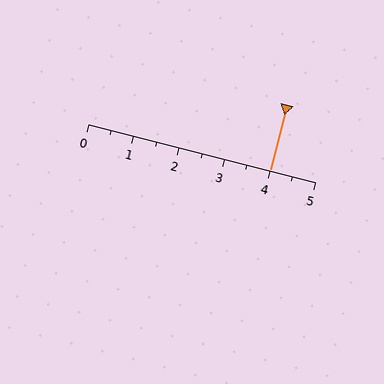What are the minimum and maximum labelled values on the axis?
The axis runs from 0 to 5.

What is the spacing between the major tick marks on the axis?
The major ticks are spaced 1 apart.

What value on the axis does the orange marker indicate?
The marker indicates approximately 4.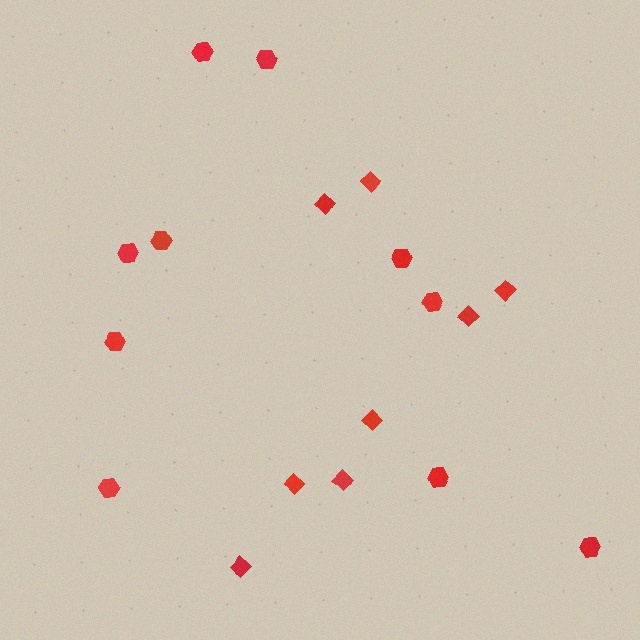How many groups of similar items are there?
There are 2 groups: one group of hexagons (10) and one group of diamonds (8).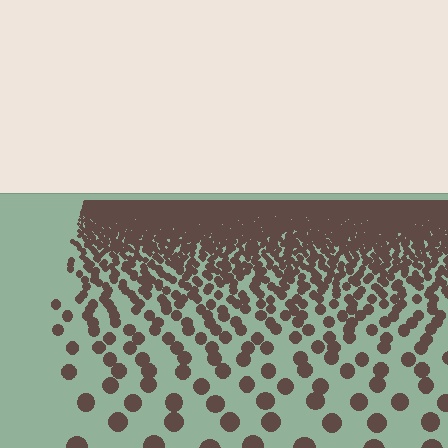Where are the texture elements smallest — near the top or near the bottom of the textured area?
Near the top.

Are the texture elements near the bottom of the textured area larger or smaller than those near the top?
Larger. Near the bottom, elements are closer to the viewer and appear at a bigger on-screen size.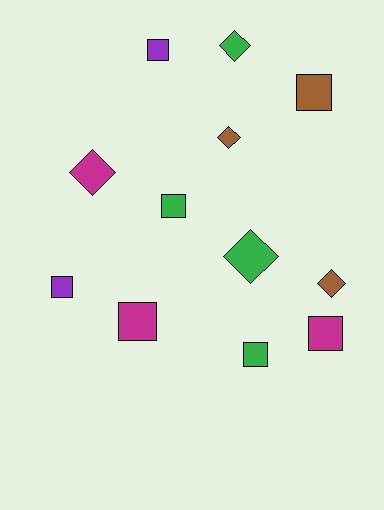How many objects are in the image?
There are 12 objects.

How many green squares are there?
There are 2 green squares.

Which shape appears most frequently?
Square, with 7 objects.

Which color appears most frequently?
Green, with 4 objects.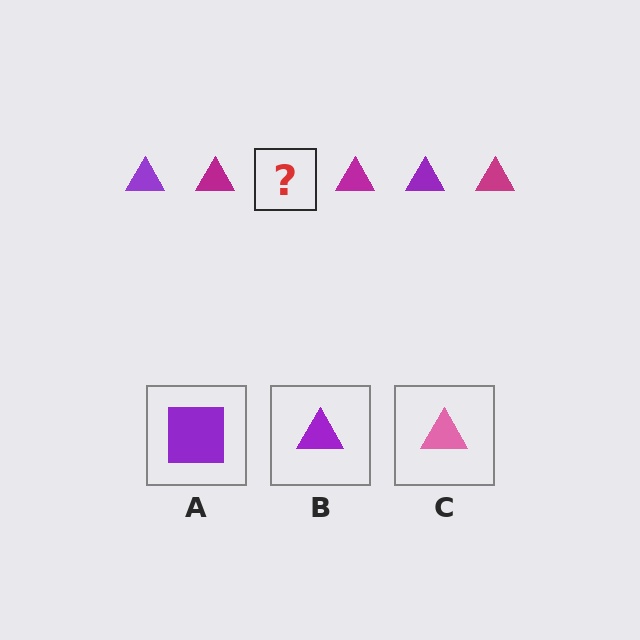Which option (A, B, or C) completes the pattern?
B.